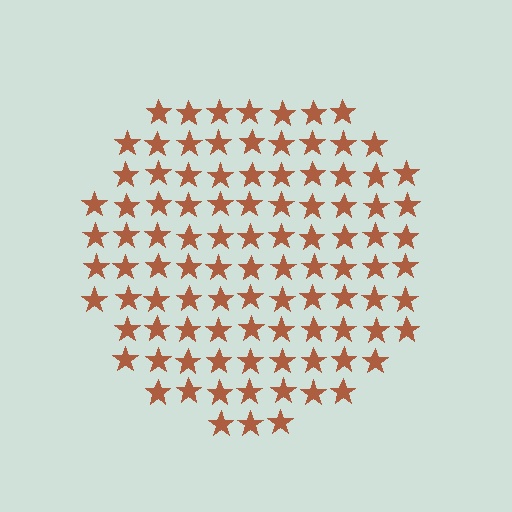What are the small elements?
The small elements are stars.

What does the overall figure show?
The overall figure shows a circle.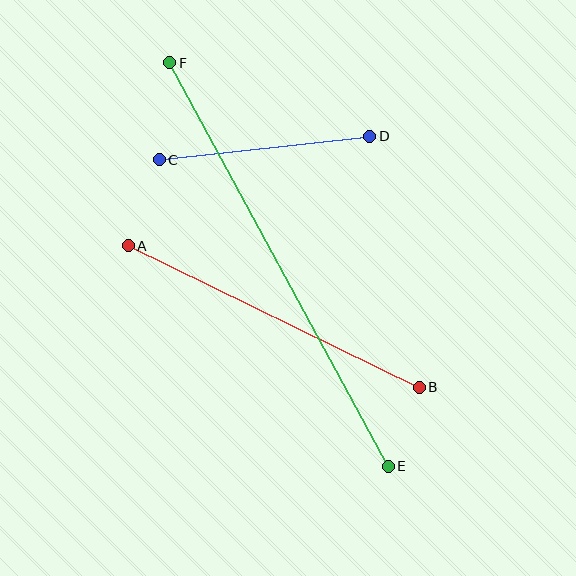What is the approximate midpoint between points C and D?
The midpoint is at approximately (265, 148) pixels.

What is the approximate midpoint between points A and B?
The midpoint is at approximately (274, 316) pixels.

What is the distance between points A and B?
The distance is approximately 324 pixels.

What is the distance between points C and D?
The distance is approximately 212 pixels.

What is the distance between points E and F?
The distance is approximately 459 pixels.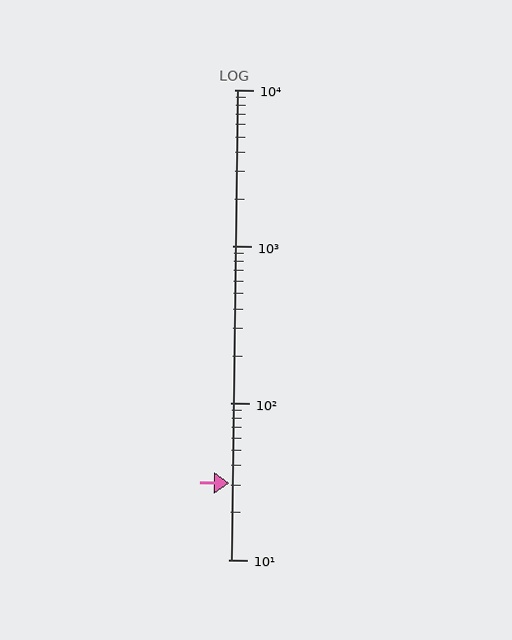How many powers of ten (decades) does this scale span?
The scale spans 3 decades, from 10 to 10000.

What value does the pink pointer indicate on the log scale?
The pointer indicates approximately 31.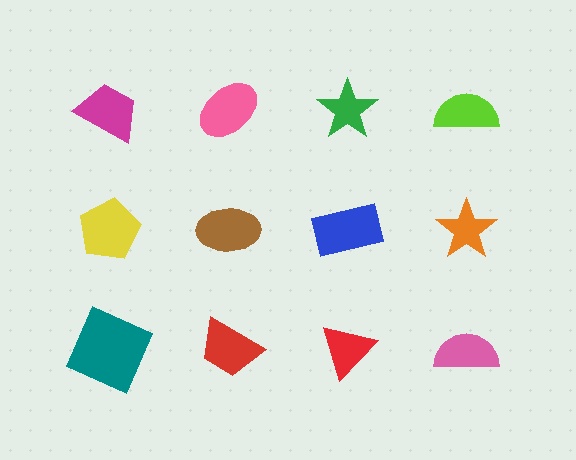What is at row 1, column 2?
A pink ellipse.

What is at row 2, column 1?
A yellow pentagon.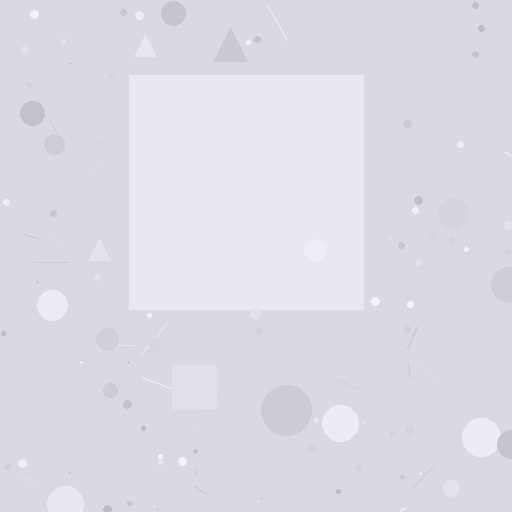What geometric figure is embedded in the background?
A square is embedded in the background.